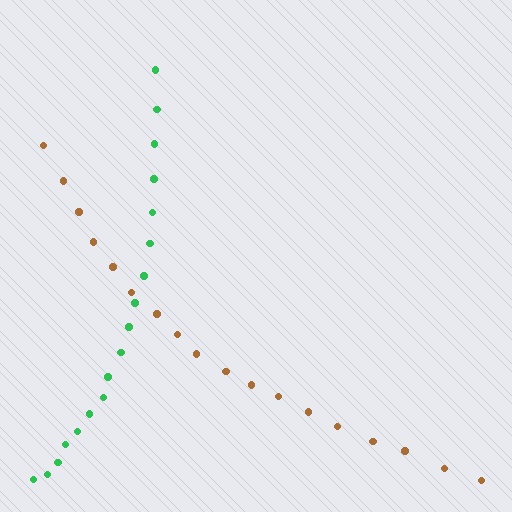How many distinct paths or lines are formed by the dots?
There are 2 distinct paths.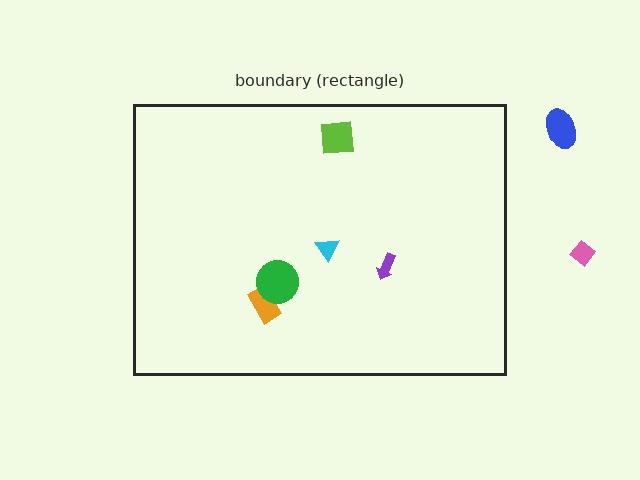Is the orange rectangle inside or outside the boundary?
Inside.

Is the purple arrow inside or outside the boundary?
Inside.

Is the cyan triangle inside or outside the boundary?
Inside.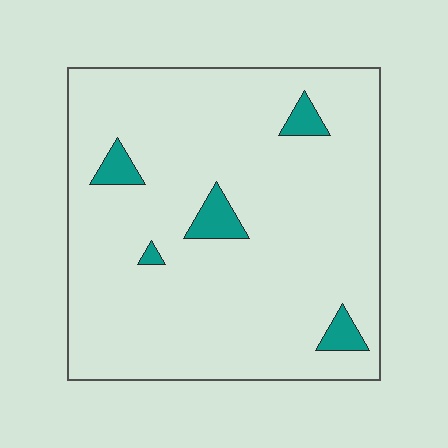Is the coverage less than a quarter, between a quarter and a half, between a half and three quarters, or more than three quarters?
Less than a quarter.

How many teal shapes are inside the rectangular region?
5.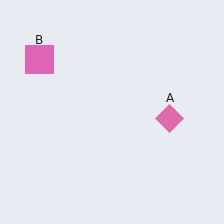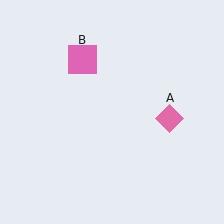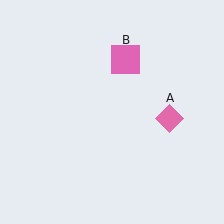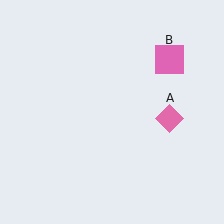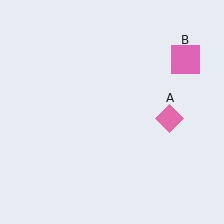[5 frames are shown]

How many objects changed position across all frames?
1 object changed position: pink square (object B).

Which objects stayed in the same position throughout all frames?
Pink diamond (object A) remained stationary.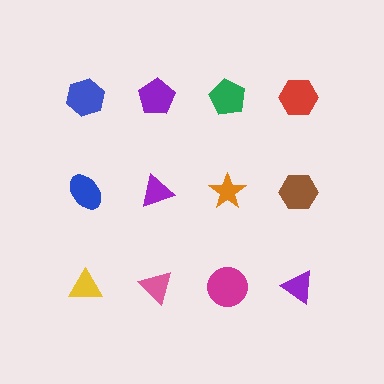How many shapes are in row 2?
4 shapes.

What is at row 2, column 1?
A blue ellipse.